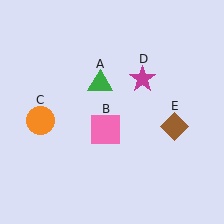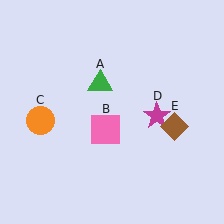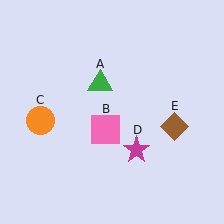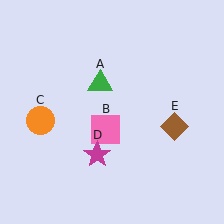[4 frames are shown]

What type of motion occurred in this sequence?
The magenta star (object D) rotated clockwise around the center of the scene.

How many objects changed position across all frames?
1 object changed position: magenta star (object D).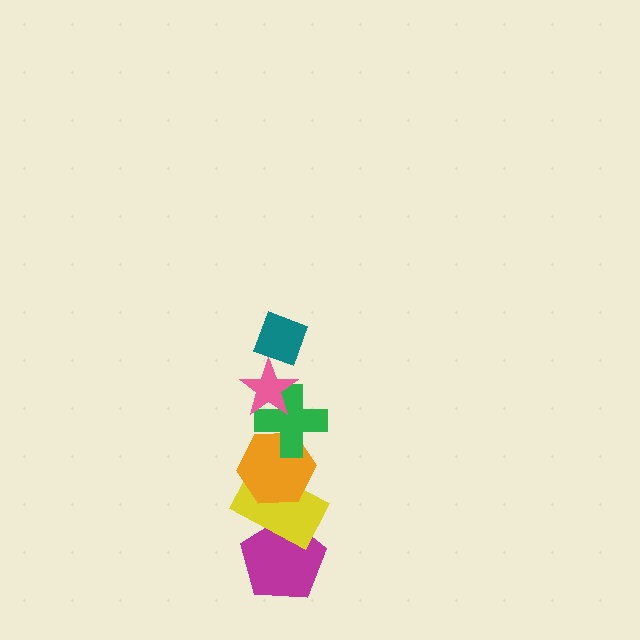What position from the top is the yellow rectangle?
The yellow rectangle is 5th from the top.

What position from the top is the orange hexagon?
The orange hexagon is 4th from the top.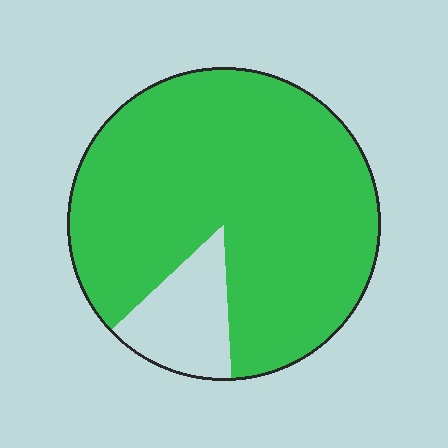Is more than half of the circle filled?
Yes.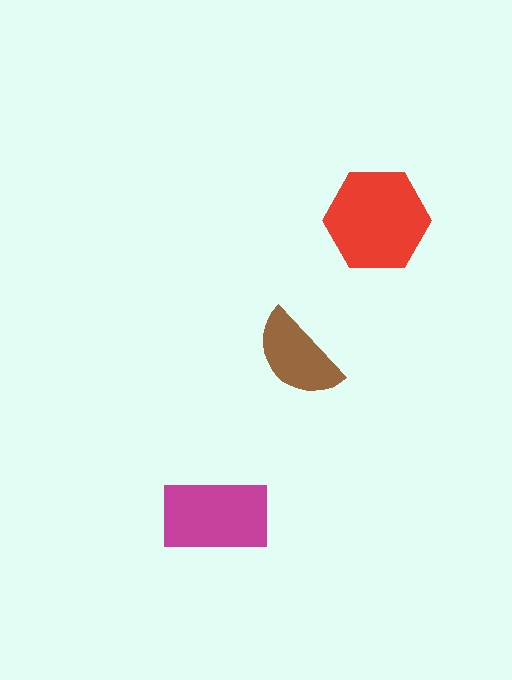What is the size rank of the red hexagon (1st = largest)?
1st.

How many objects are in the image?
There are 3 objects in the image.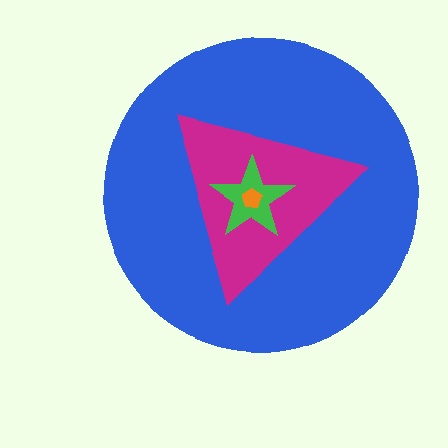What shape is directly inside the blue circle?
The magenta triangle.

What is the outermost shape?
The blue circle.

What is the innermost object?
The orange pentagon.